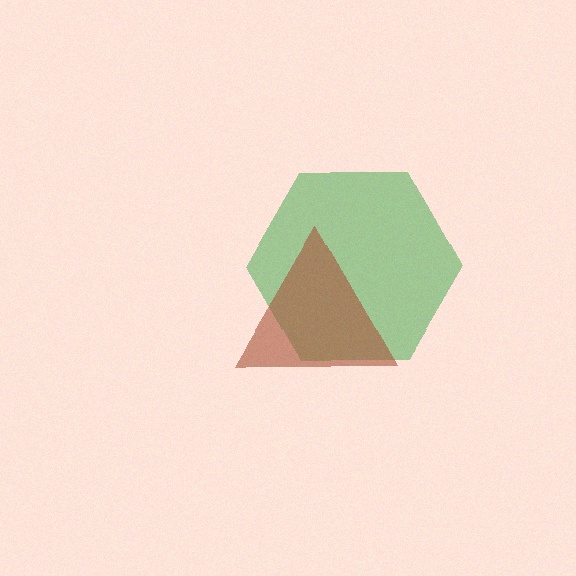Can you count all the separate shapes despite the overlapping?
Yes, there are 2 separate shapes.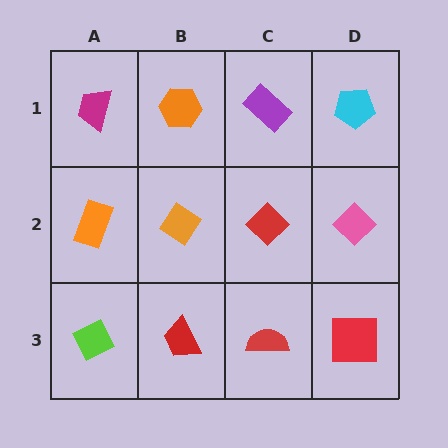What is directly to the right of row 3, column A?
A red trapezoid.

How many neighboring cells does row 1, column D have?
2.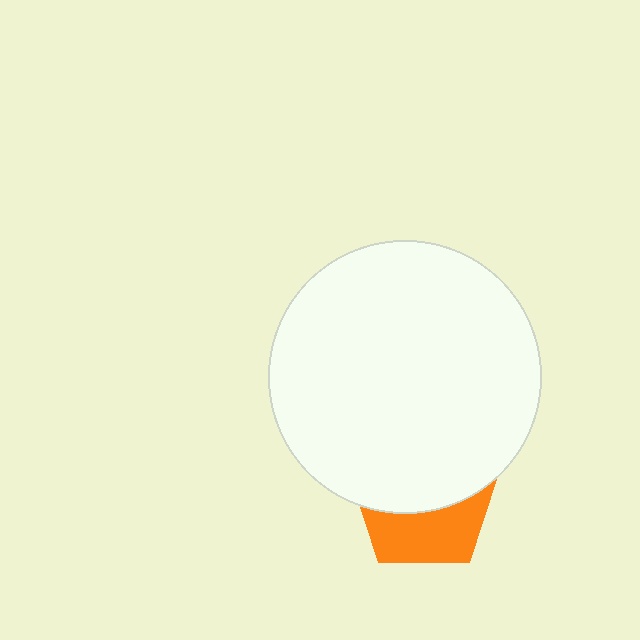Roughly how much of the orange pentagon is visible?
A small part of it is visible (roughly 43%).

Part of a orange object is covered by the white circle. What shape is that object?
It is a pentagon.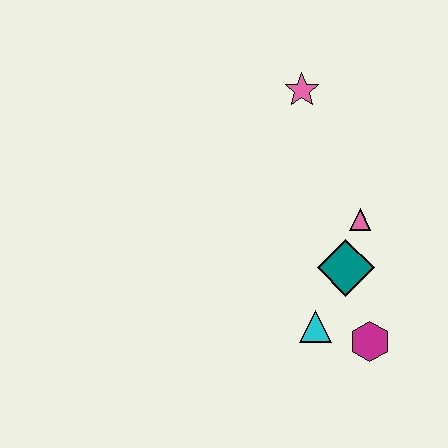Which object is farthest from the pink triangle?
The pink star is farthest from the pink triangle.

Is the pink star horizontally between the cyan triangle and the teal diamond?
No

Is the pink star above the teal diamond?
Yes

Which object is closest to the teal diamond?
The pink triangle is closest to the teal diamond.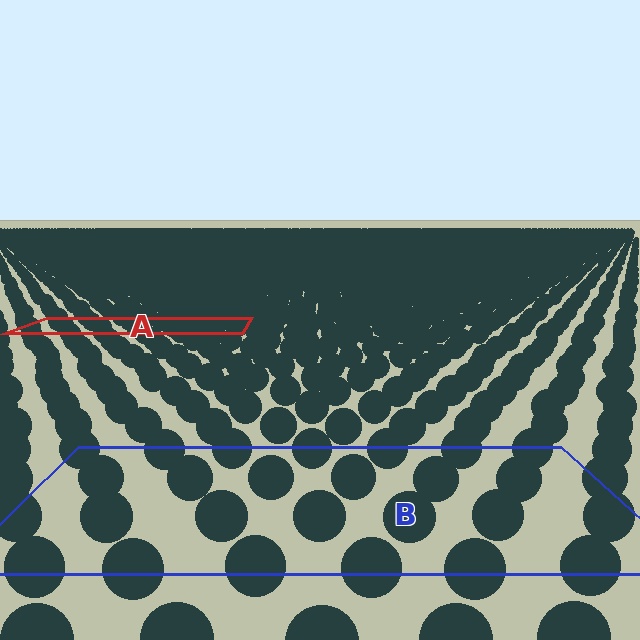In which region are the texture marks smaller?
The texture marks are smaller in region A, because it is farther away.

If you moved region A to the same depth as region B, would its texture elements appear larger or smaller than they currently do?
They would appear larger. At a closer depth, the same texture elements are projected at a bigger on-screen size.